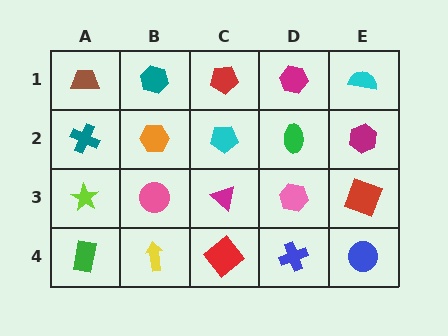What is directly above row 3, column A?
A teal cross.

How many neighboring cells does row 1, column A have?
2.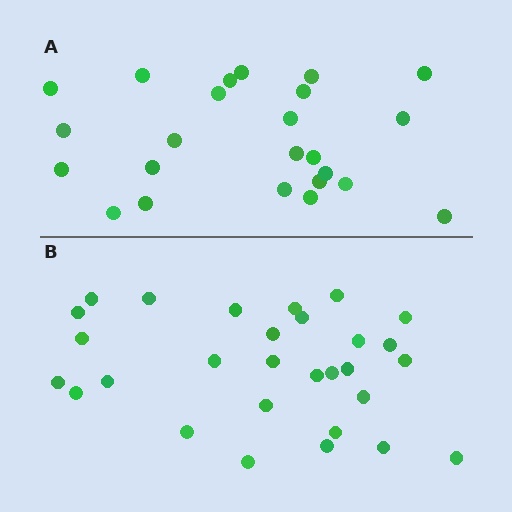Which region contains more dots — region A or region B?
Region B (the bottom region) has more dots.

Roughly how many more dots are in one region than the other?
Region B has about 5 more dots than region A.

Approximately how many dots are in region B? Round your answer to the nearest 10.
About 30 dots. (The exact count is 29, which rounds to 30.)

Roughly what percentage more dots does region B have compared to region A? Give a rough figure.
About 20% more.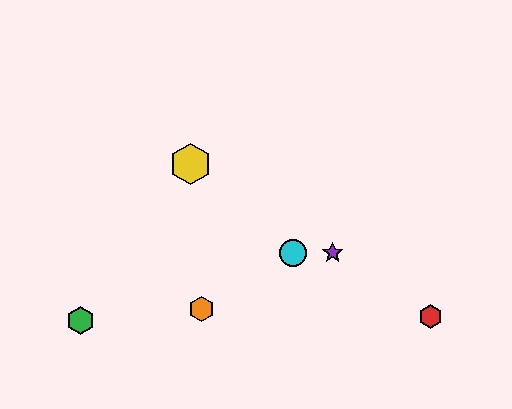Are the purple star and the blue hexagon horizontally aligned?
Yes, both are at y≈253.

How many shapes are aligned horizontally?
3 shapes (the blue hexagon, the purple star, the cyan circle) are aligned horizontally.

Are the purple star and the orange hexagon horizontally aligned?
No, the purple star is at y≈253 and the orange hexagon is at y≈309.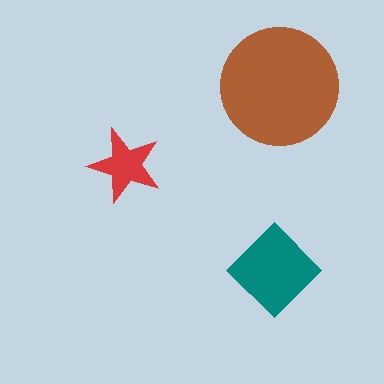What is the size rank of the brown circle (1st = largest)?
1st.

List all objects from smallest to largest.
The red star, the teal diamond, the brown circle.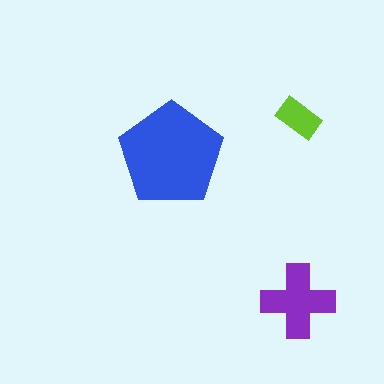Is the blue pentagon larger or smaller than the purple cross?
Larger.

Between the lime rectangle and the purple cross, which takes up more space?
The purple cross.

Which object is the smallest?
The lime rectangle.